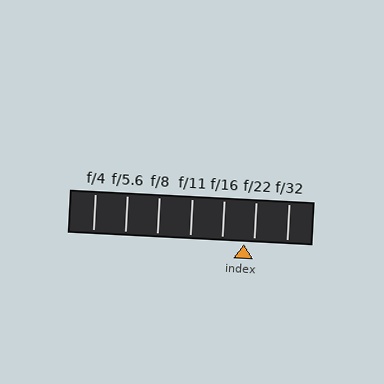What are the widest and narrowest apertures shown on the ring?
The widest aperture shown is f/4 and the narrowest is f/32.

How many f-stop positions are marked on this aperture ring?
There are 7 f-stop positions marked.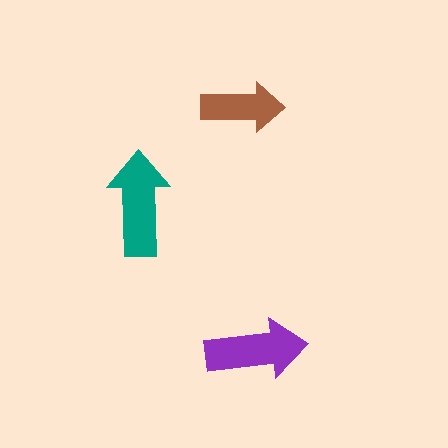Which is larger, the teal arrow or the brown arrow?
The teal one.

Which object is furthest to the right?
The purple arrow is rightmost.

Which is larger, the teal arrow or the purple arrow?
The teal one.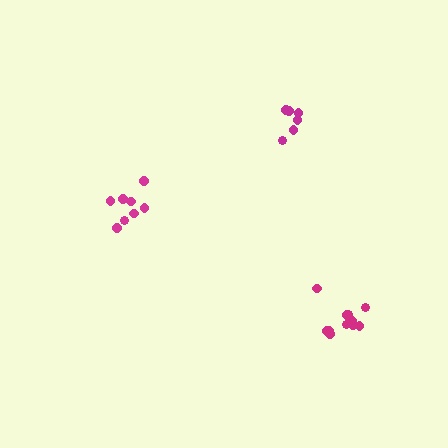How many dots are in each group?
Group 1: 6 dots, Group 2: 8 dots, Group 3: 11 dots (25 total).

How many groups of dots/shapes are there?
There are 3 groups.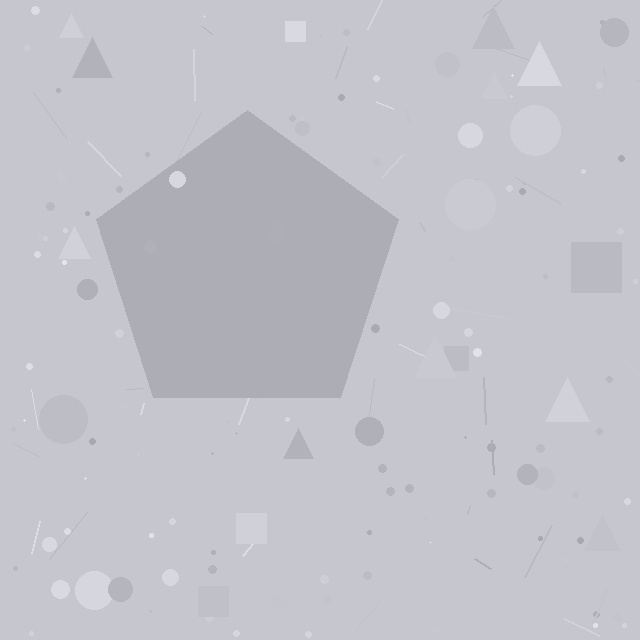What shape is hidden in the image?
A pentagon is hidden in the image.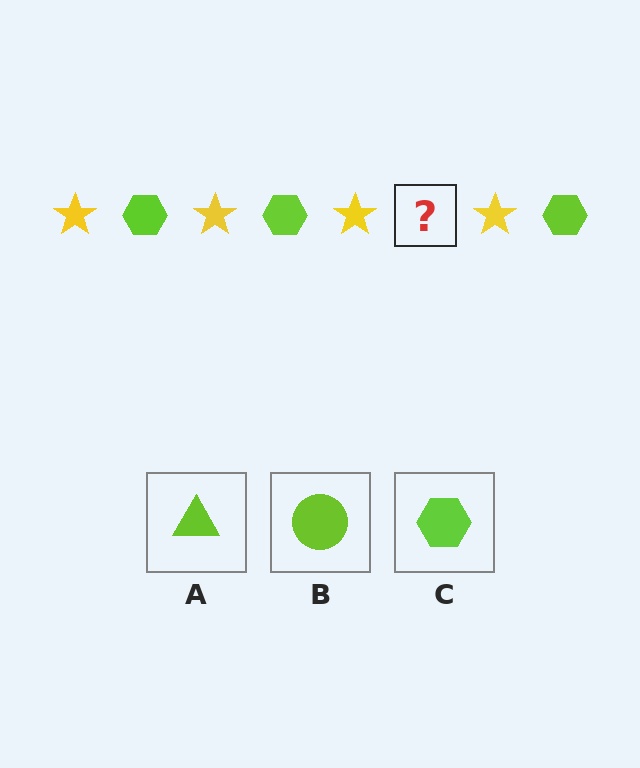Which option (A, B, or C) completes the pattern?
C.